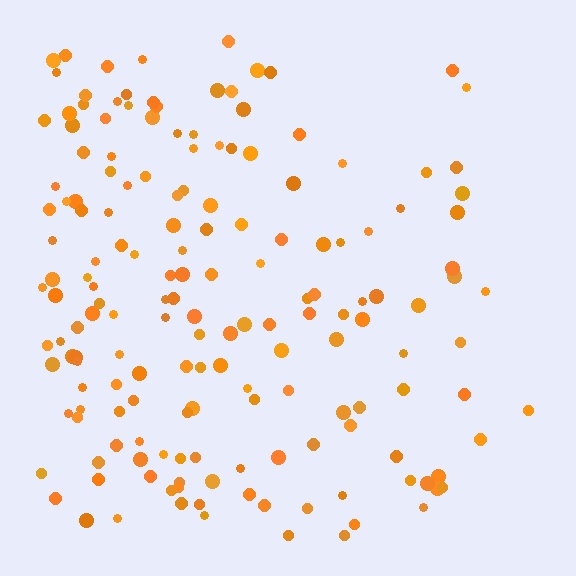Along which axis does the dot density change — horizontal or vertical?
Horizontal.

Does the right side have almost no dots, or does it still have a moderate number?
Still a moderate number, just noticeably fewer than the left.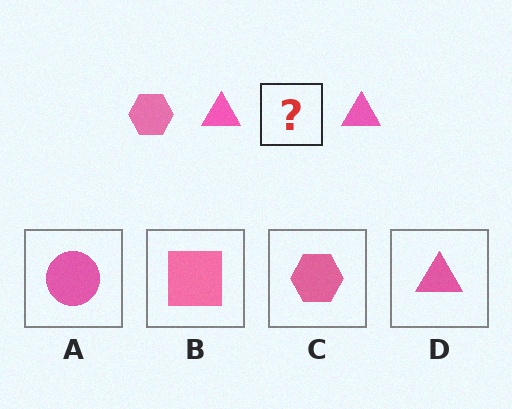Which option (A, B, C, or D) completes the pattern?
C.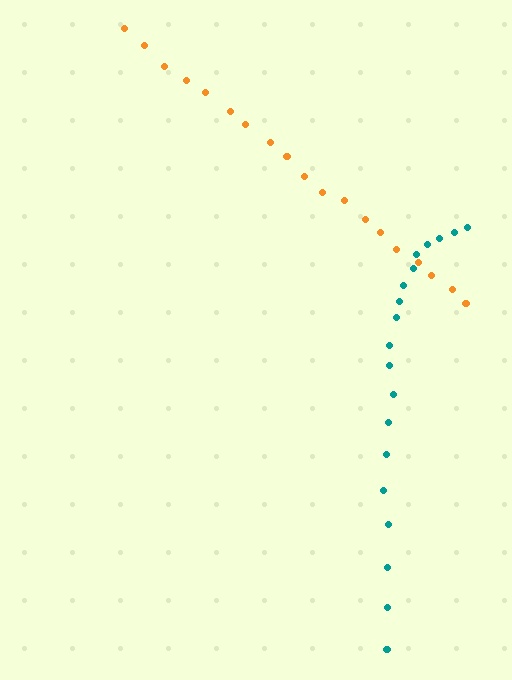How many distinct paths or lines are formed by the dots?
There are 2 distinct paths.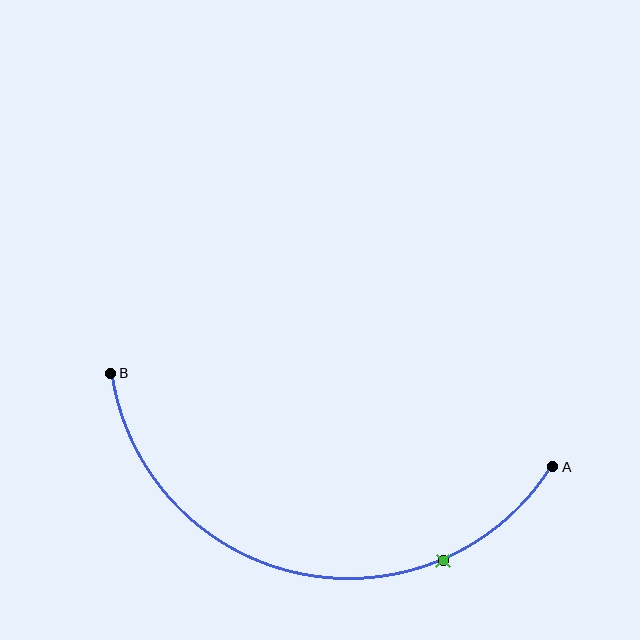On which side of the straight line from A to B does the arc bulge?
The arc bulges below the straight line connecting A and B.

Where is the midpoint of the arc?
The arc midpoint is the point on the curve farthest from the straight line joining A and B. It sits below that line.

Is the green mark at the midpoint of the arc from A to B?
No. The green mark lies on the arc but is closer to endpoint A. The arc midpoint would be at the point on the curve equidistant along the arc from both A and B.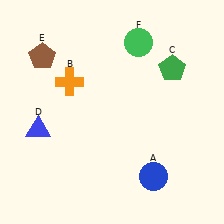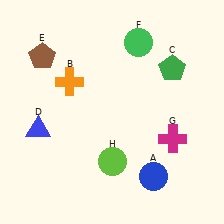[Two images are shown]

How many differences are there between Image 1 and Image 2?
There are 2 differences between the two images.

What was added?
A magenta cross (G), a lime circle (H) were added in Image 2.